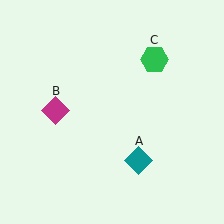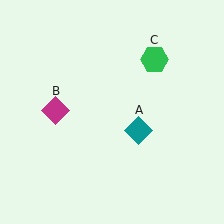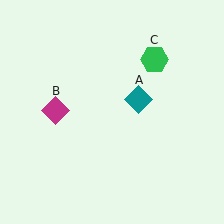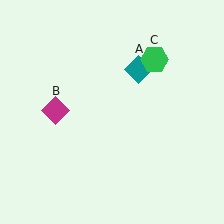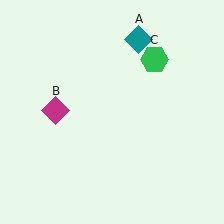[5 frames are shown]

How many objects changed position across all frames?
1 object changed position: teal diamond (object A).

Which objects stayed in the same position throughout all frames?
Magenta diamond (object B) and green hexagon (object C) remained stationary.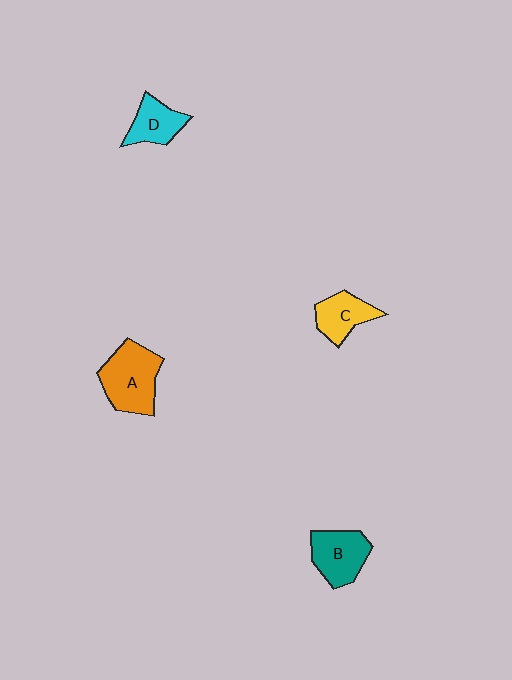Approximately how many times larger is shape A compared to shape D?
Approximately 1.7 times.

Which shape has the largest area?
Shape A (orange).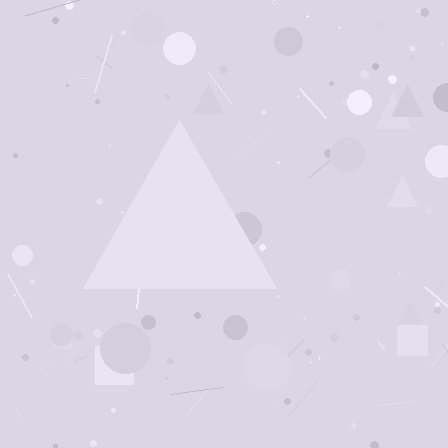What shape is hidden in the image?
A triangle is hidden in the image.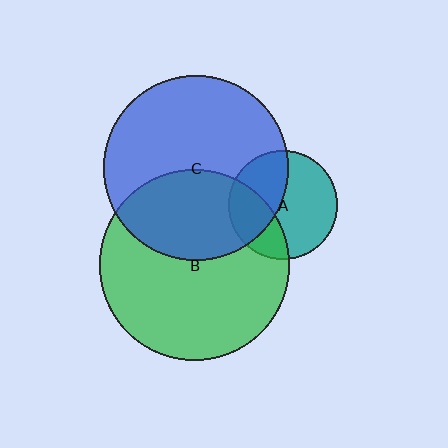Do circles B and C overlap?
Yes.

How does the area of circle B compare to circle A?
Approximately 3.0 times.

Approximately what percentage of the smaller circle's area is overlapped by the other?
Approximately 40%.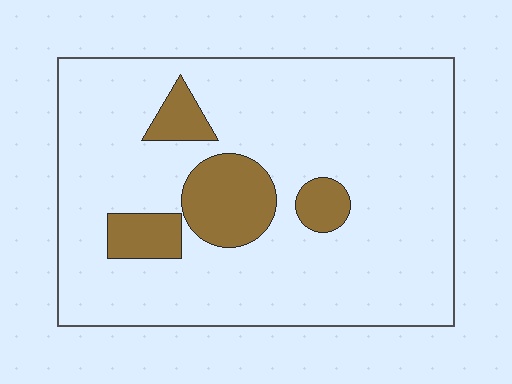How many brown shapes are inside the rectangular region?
4.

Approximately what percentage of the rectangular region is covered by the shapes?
Approximately 15%.